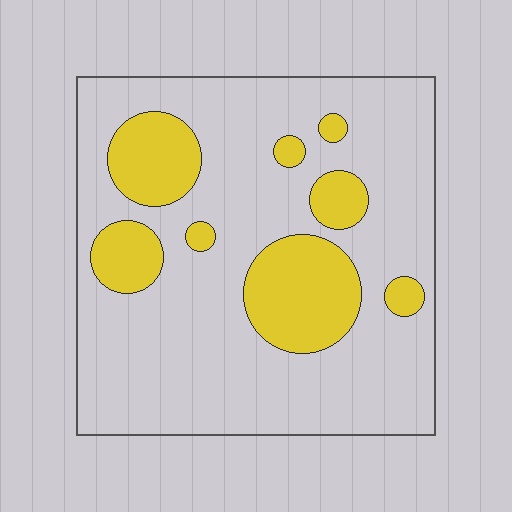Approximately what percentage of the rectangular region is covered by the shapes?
Approximately 20%.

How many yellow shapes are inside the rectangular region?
8.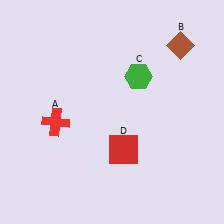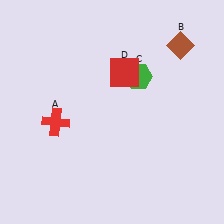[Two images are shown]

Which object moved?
The red square (D) moved up.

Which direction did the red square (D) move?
The red square (D) moved up.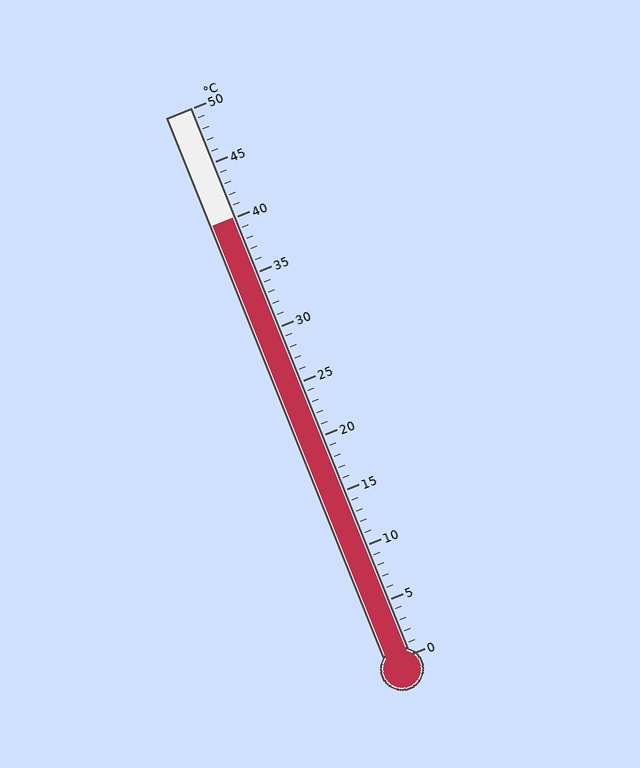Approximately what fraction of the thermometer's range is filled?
The thermometer is filled to approximately 80% of its range.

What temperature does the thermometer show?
The thermometer shows approximately 40°C.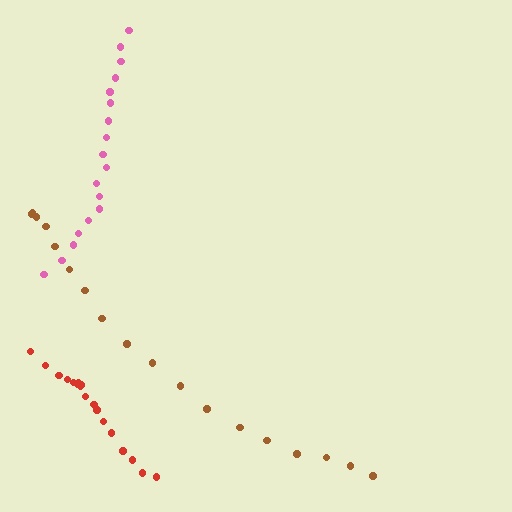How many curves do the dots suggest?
There are 3 distinct paths.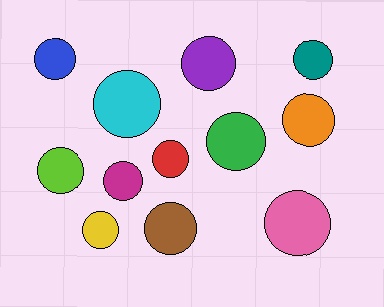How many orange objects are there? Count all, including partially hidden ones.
There is 1 orange object.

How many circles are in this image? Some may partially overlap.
There are 12 circles.